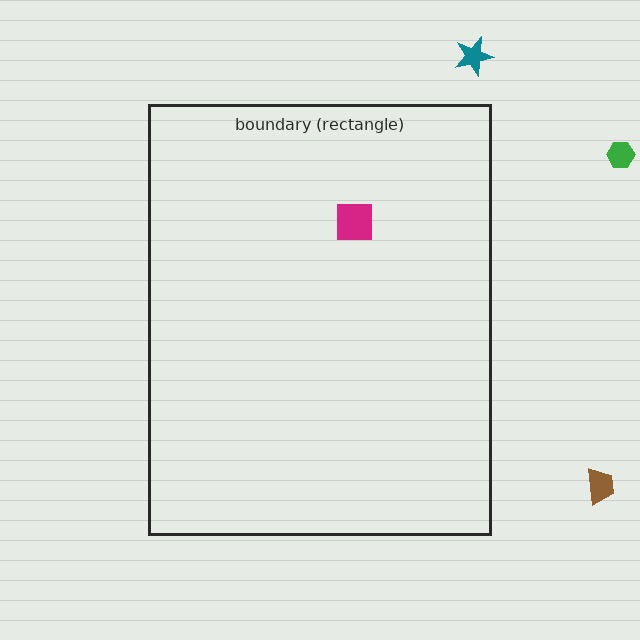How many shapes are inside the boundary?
1 inside, 3 outside.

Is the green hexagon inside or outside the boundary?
Outside.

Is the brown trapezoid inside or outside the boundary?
Outside.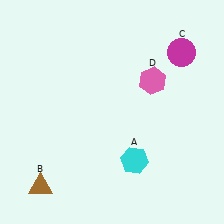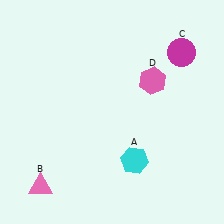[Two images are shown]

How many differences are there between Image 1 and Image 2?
There is 1 difference between the two images.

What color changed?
The triangle (B) changed from brown in Image 1 to pink in Image 2.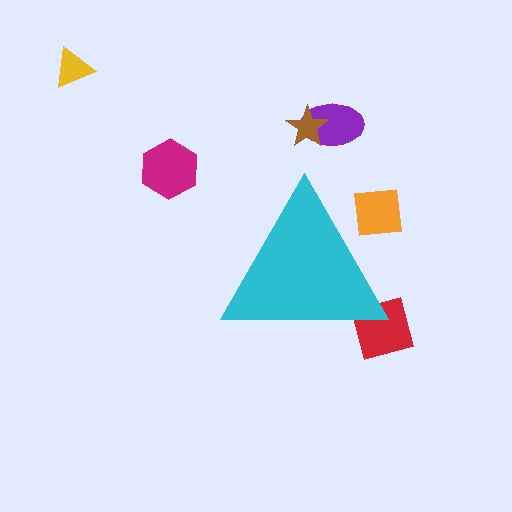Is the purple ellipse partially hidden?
No, the purple ellipse is fully visible.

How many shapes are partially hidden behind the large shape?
2 shapes are partially hidden.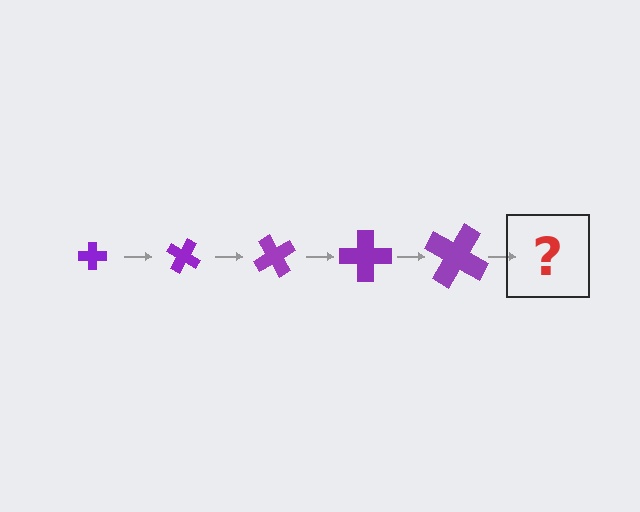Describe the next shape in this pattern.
It should be a cross, larger than the previous one and rotated 150 degrees from the start.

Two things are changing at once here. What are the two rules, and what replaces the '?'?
The two rules are that the cross grows larger each step and it rotates 30 degrees each step. The '?' should be a cross, larger than the previous one and rotated 150 degrees from the start.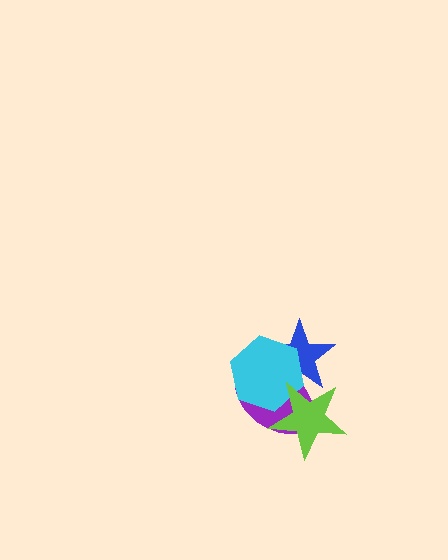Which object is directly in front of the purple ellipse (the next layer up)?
The cyan hexagon is directly in front of the purple ellipse.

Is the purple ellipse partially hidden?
Yes, it is partially covered by another shape.